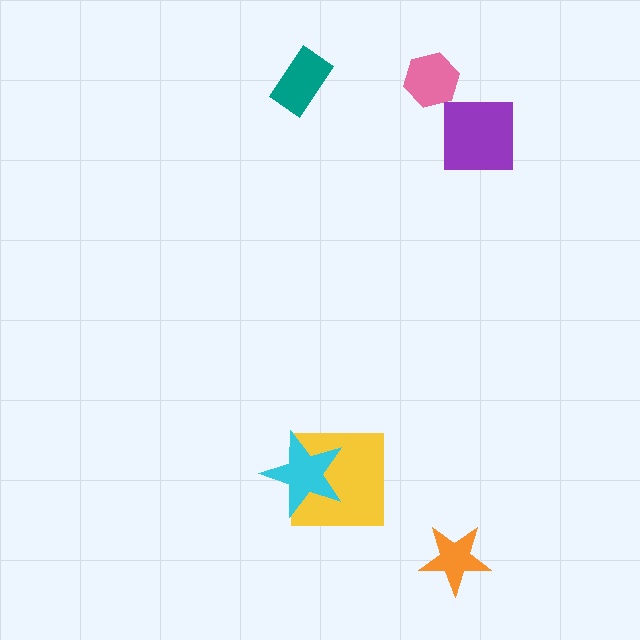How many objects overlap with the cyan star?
1 object overlaps with the cyan star.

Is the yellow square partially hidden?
Yes, it is partially covered by another shape.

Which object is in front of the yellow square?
The cyan star is in front of the yellow square.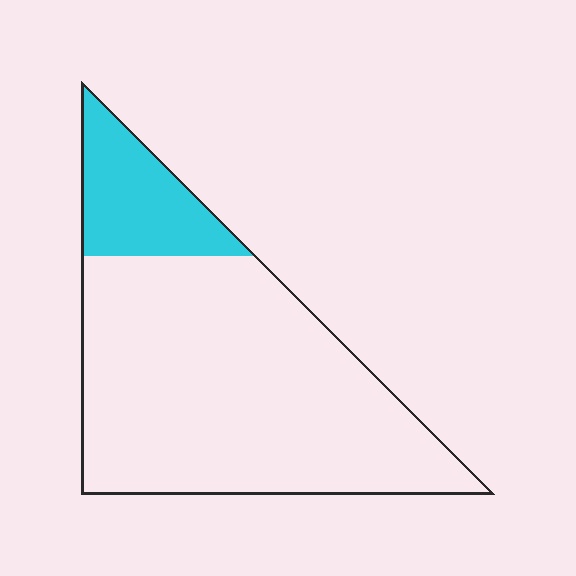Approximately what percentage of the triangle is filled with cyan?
Approximately 20%.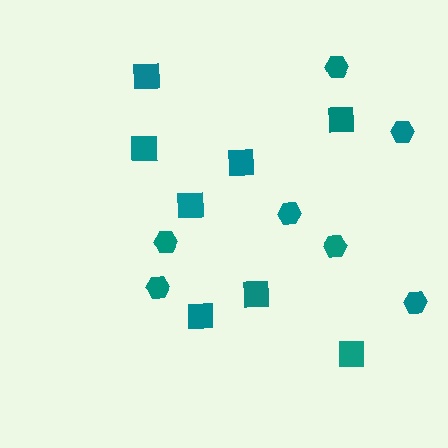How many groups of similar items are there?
There are 2 groups: one group of squares (8) and one group of hexagons (7).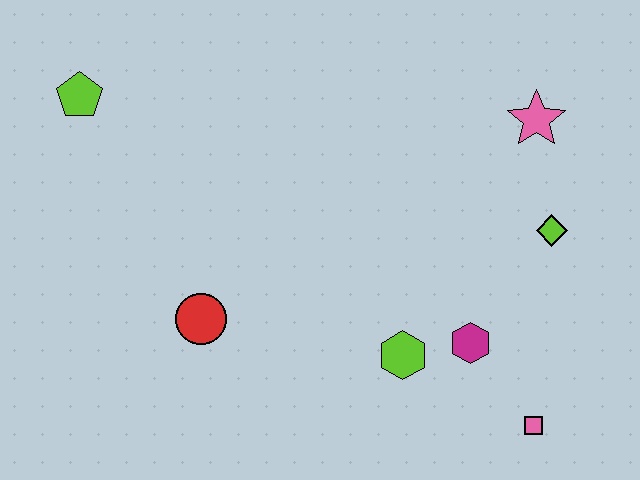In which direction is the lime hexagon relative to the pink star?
The lime hexagon is below the pink star.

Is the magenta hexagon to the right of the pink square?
No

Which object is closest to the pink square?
The magenta hexagon is closest to the pink square.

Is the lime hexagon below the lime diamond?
Yes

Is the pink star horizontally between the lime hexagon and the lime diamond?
Yes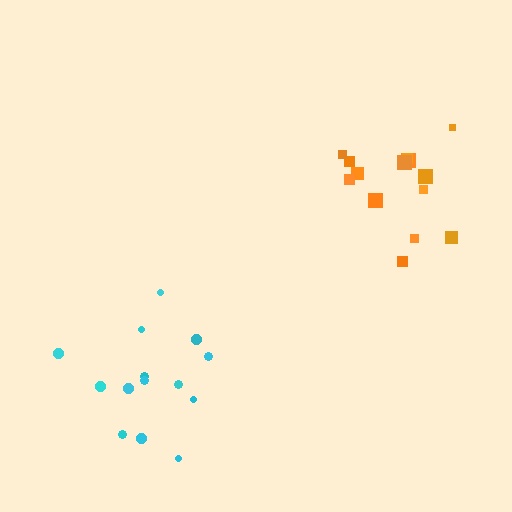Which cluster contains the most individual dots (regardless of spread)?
Cyan (14).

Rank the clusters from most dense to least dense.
orange, cyan.